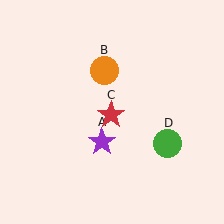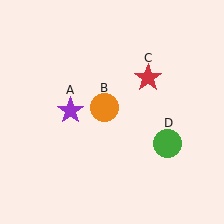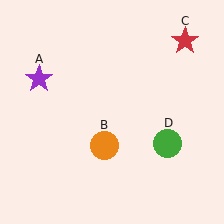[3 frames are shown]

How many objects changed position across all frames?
3 objects changed position: purple star (object A), orange circle (object B), red star (object C).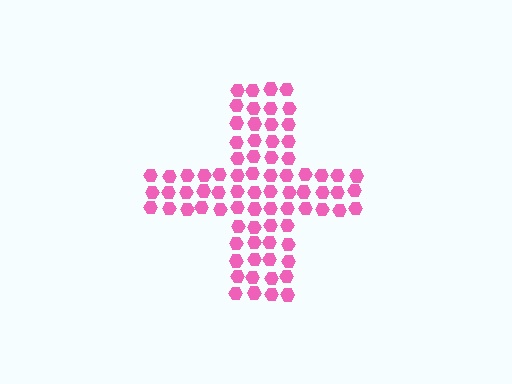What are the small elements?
The small elements are hexagons.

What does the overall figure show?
The overall figure shows a cross.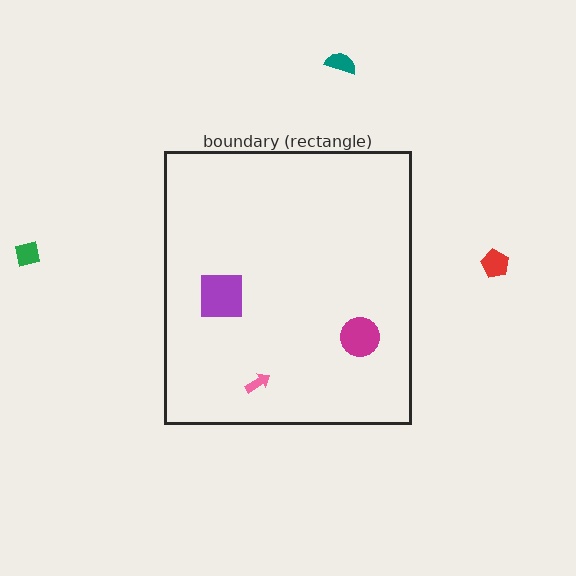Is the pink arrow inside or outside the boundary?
Inside.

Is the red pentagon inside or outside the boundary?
Outside.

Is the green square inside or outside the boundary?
Outside.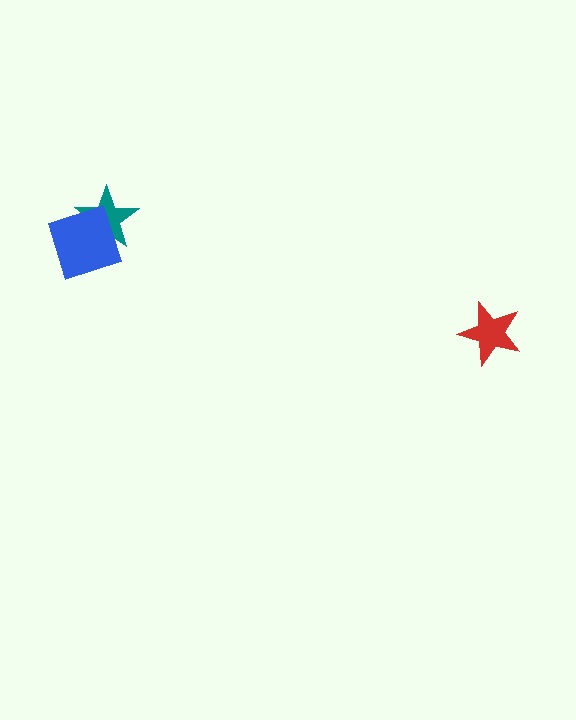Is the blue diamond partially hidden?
No, no other shape covers it.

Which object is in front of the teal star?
The blue diamond is in front of the teal star.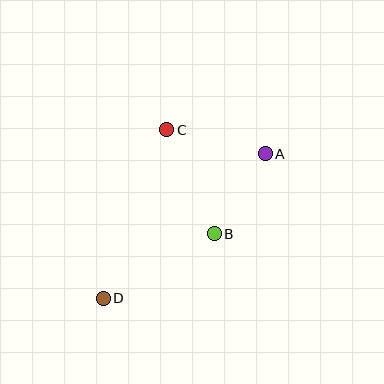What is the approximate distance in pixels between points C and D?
The distance between C and D is approximately 180 pixels.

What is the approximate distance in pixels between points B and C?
The distance between B and C is approximately 115 pixels.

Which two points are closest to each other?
Points A and B are closest to each other.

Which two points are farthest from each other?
Points A and D are farthest from each other.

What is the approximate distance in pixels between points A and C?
The distance between A and C is approximately 101 pixels.